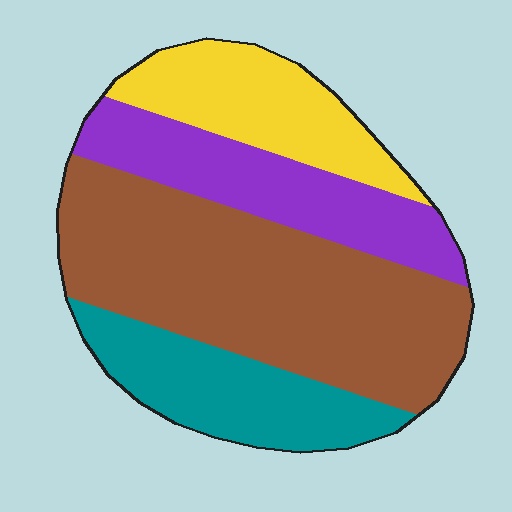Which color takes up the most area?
Brown, at roughly 45%.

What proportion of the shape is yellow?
Yellow covers about 15% of the shape.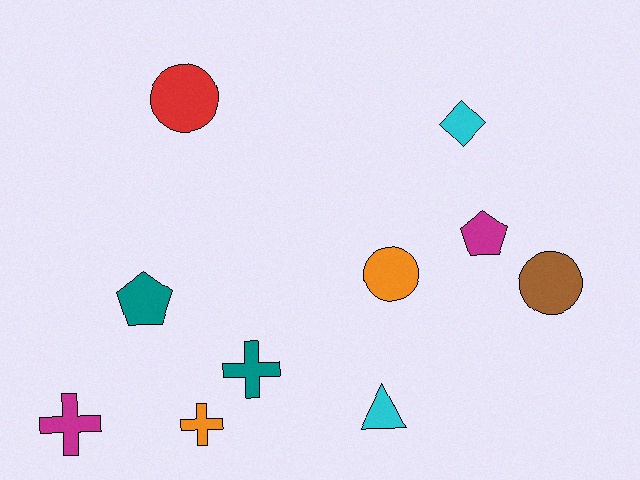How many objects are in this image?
There are 10 objects.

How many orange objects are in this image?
There are 2 orange objects.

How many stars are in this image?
There are no stars.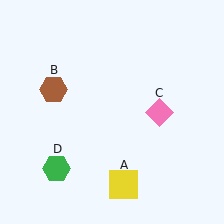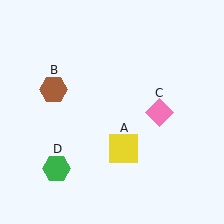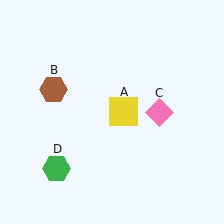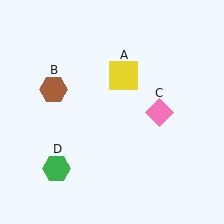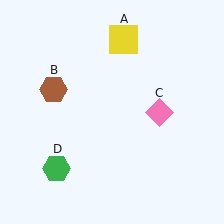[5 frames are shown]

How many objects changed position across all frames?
1 object changed position: yellow square (object A).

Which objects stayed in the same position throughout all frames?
Brown hexagon (object B) and pink diamond (object C) and green hexagon (object D) remained stationary.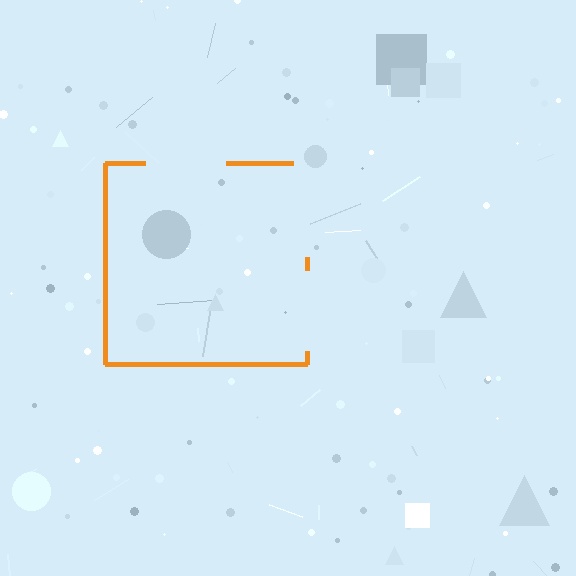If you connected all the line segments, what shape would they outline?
They would outline a square.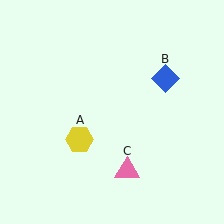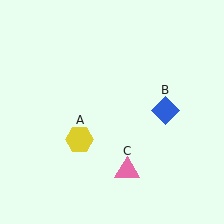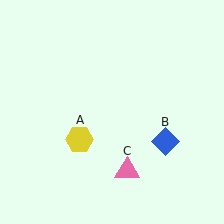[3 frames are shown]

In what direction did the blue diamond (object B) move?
The blue diamond (object B) moved down.